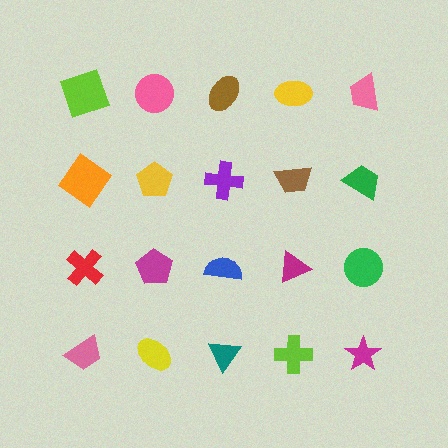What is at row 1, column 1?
A lime square.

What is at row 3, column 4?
A magenta triangle.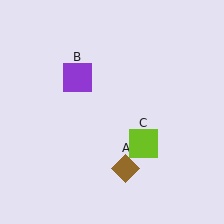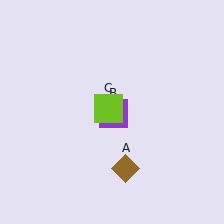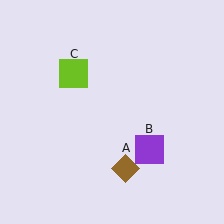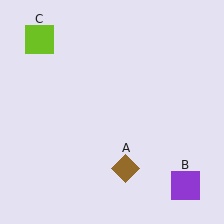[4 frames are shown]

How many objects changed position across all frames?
2 objects changed position: purple square (object B), lime square (object C).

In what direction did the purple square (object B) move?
The purple square (object B) moved down and to the right.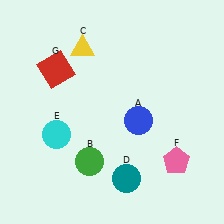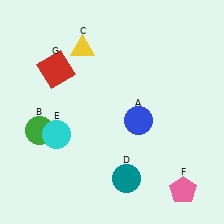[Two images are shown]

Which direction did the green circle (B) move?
The green circle (B) moved left.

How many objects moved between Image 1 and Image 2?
2 objects moved between the two images.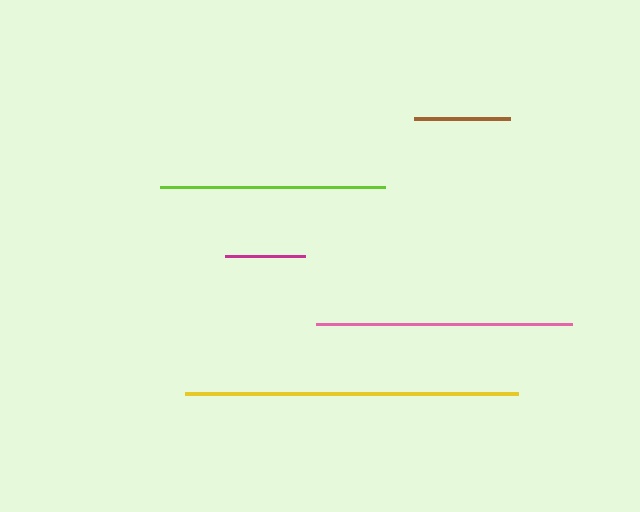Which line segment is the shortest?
The magenta line is the shortest at approximately 80 pixels.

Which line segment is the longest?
The yellow line is the longest at approximately 333 pixels.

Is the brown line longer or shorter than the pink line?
The pink line is longer than the brown line.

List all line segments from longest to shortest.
From longest to shortest: yellow, pink, lime, brown, magenta.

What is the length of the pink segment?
The pink segment is approximately 256 pixels long.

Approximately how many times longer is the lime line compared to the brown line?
The lime line is approximately 2.3 times the length of the brown line.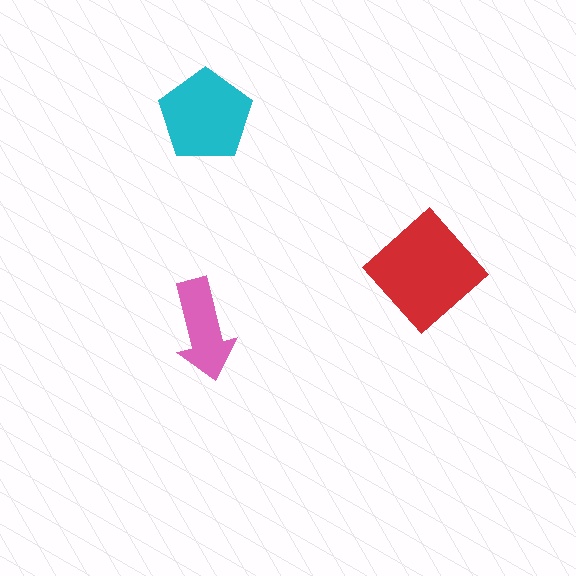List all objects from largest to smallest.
The red diamond, the cyan pentagon, the pink arrow.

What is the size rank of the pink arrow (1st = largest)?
3rd.